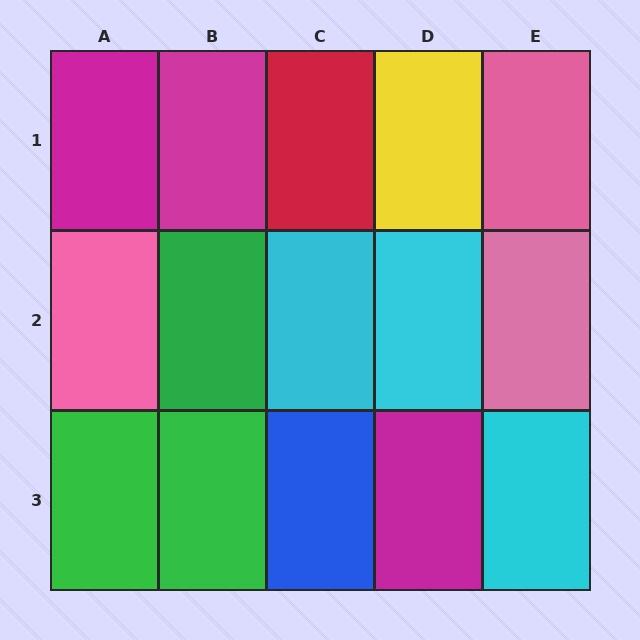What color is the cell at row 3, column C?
Blue.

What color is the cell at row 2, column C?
Cyan.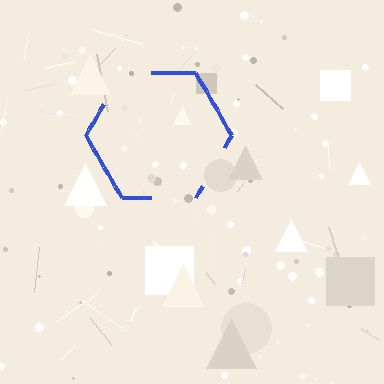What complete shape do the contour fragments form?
The contour fragments form a hexagon.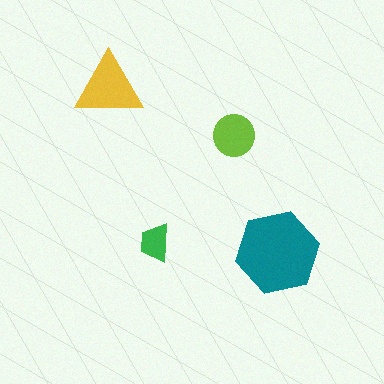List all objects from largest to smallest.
The teal hexagon, the yellow triangle, the lime circle, the green trapezoid.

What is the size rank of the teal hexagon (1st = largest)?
1st.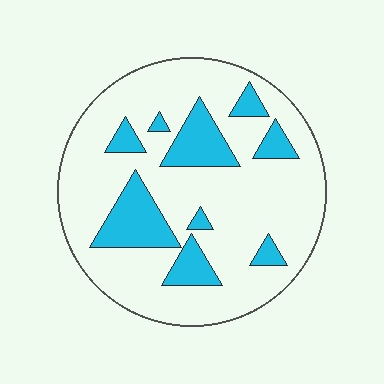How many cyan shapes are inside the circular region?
9.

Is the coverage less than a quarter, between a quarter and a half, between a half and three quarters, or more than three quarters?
Less than a quarter.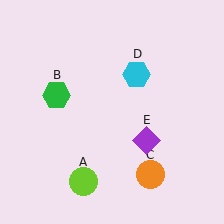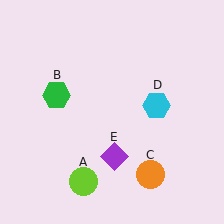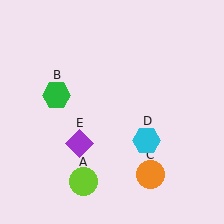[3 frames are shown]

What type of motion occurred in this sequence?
The cyan hexagon (object D), purple diamond (object E) rotated clockwise around the center of the scene.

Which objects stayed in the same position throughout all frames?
Lime circle (object A) and green hexagon (object B) and orange circle (object C) remained stationary.